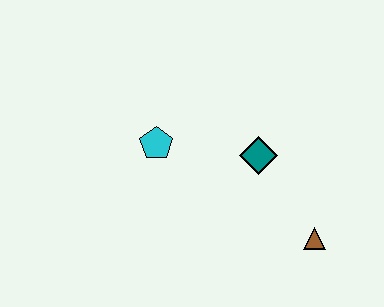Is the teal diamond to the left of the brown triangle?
Yes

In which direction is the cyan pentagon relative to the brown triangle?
The cyan pentagon is to the left of the brown triangle.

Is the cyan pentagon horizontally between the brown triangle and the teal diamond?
No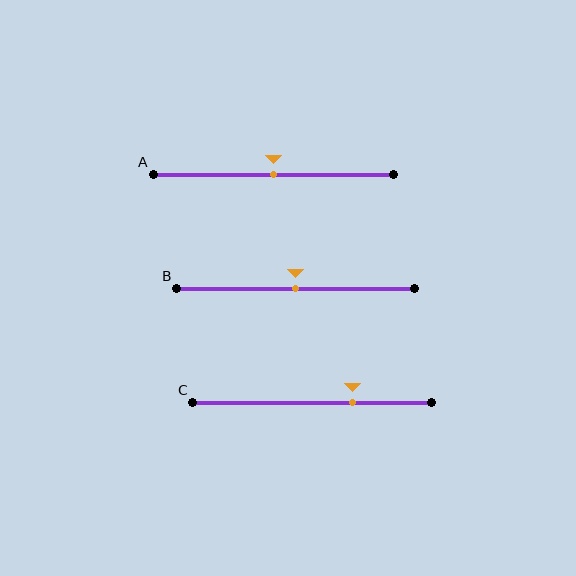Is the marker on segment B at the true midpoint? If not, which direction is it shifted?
Yes, the marker on segment B is at the true midpoint.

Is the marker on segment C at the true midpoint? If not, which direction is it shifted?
No, the marker on segment C is shifted to the right by about 17% of the segment length.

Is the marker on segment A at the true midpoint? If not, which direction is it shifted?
Yes, the marker on segment A is at the true midpoint.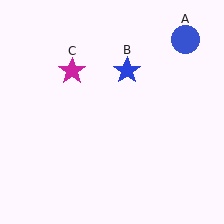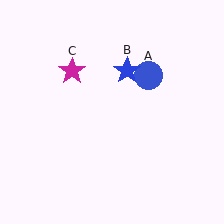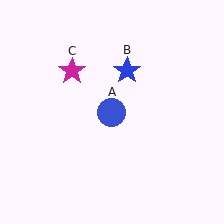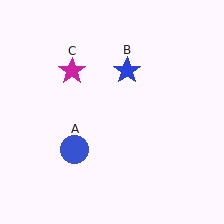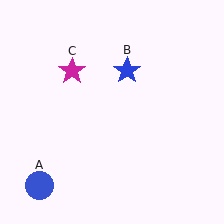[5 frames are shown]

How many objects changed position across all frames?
1 object changed position: blue circle (object A).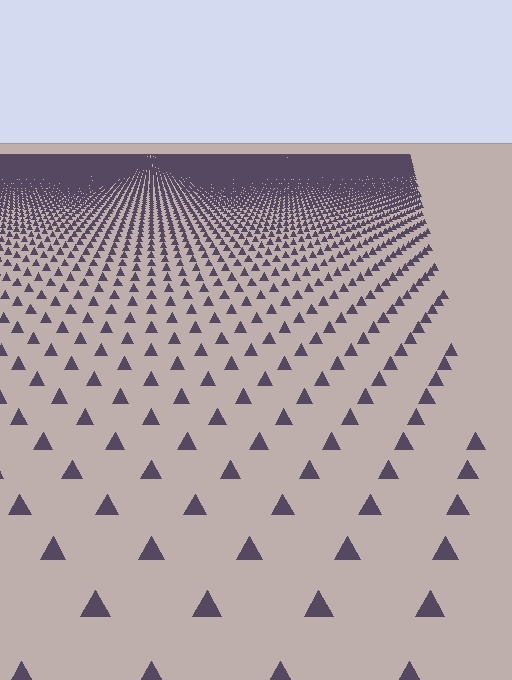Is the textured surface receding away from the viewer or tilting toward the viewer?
The surface is receding away from the viewer. Texture elements get smaller and denser toward the top.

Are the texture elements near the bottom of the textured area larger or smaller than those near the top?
Larger. Near the bottom, elements are closer to the viewer and appear at a bigger on-screen size.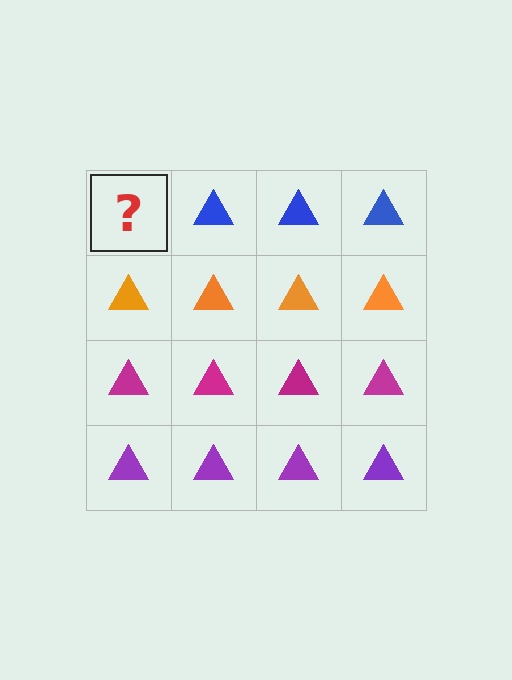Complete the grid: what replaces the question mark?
The question mark should be replaced with a blue triangle.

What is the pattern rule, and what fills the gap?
The rule is that each row has a consistent color. The gap should be filled with a blue triangle.